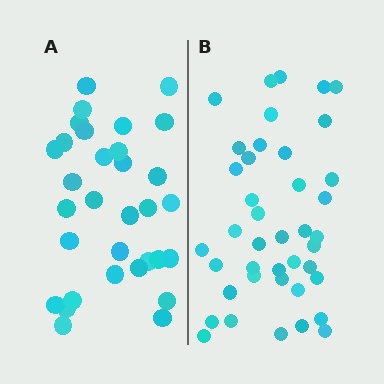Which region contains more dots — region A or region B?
Region B (the right region) has more dots.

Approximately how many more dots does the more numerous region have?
Region B has roughly 8 or so more dots than region A.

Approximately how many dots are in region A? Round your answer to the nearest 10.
About 30 dots. (The exact count is 32, which rounds to 30.)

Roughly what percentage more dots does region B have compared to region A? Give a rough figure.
About 30% more.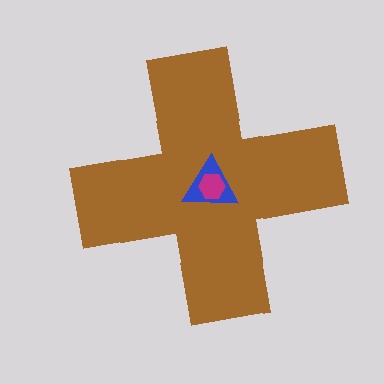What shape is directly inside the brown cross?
The blue triangle.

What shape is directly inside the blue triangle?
The magenta hexagon.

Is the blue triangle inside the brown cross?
Yes.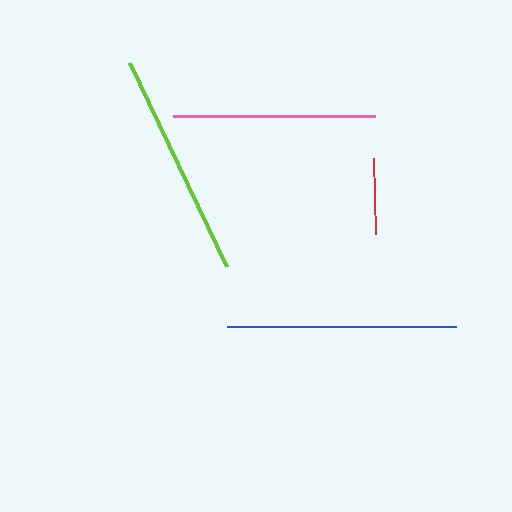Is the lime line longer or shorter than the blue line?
The blue line is longer than the lime line.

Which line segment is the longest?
The blue line is the longest at approximately 228 pixels.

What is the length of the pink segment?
The pink segment is approximately 202 pixels long.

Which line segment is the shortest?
The red line is the shortest at approximately 77 pixels.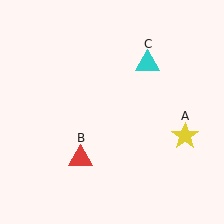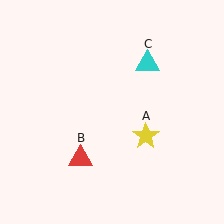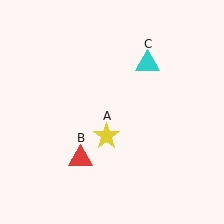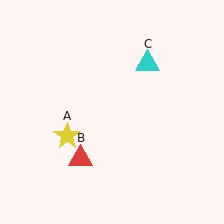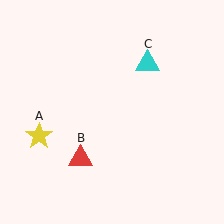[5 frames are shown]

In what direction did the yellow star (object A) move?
The yellow star (object A) moved left.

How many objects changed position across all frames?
1 object changed position: yellow star (object A).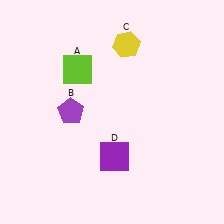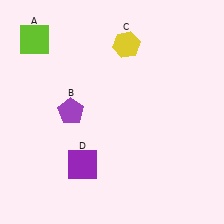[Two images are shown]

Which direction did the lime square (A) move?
The lime square (A) moved left.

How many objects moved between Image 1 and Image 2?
2 objects moved between the two images.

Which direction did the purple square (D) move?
The purple square (D) moved left.